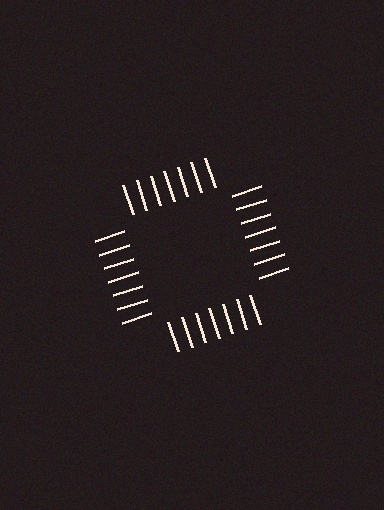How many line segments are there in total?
28 — 7 along each of the 4 edges.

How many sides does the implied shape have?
4 sides — the line-ends trace a square.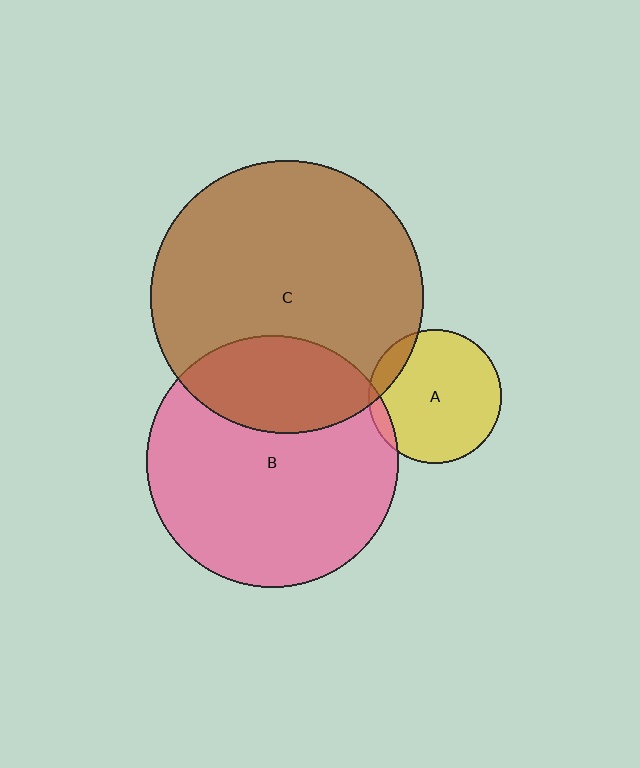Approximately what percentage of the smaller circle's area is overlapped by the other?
Approximately 5%.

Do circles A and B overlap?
Yes.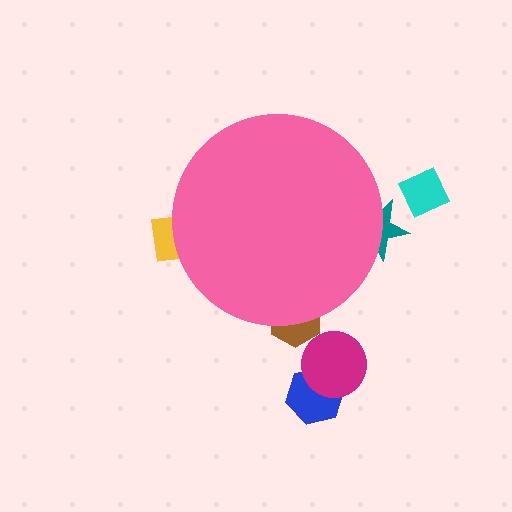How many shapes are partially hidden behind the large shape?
3 shapes are partially hidden.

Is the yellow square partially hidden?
Yes, the yellow square is partially hidden behind the pink circle.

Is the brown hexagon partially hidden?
Yes, the brown hexagon is partially hidden behind the pink circle.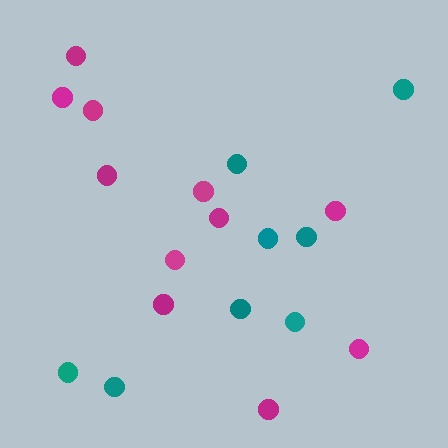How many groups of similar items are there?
There are 2 groups: one group of magenta circles (11) and one group of teal circles (8).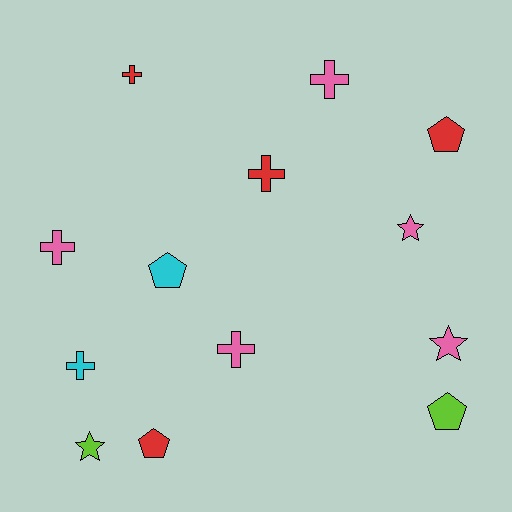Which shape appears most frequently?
Cross, with 6 objects.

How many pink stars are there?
There are 2 pink stars.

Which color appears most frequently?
Pink, with 5 objects.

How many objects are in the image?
There are 13 objects.